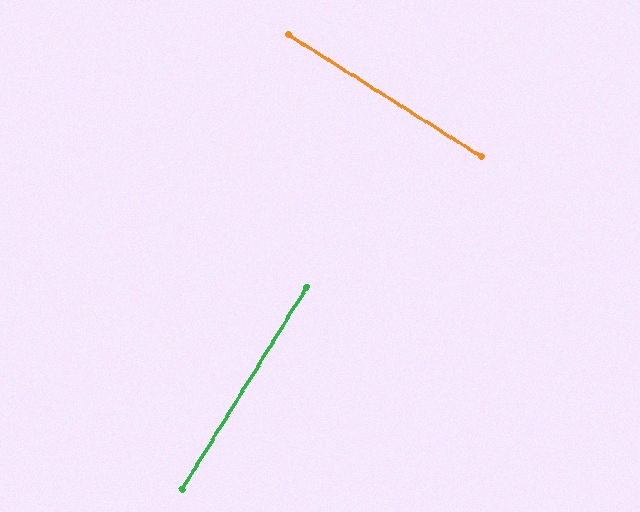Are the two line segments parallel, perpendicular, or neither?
Perpendicular — they meet at approximately 89°.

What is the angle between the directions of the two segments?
Approximately 89 degrees.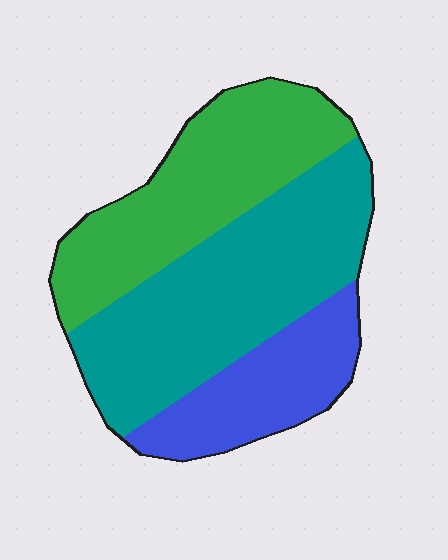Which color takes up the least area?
Blue, at roughly 20%.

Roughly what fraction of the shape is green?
Green covers 35% of the shape.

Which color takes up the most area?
Teal, at roughly 45%.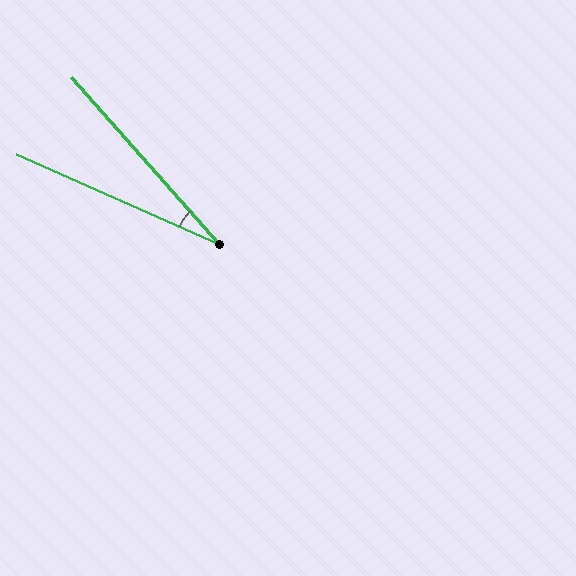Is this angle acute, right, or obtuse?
It is acute.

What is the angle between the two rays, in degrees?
Approximately 25 degrees.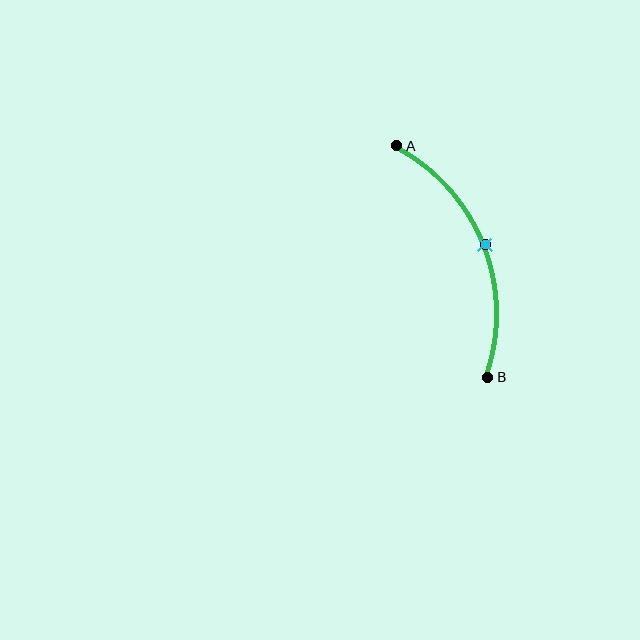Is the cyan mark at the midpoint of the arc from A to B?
Yes. The cyan mark lies on the arc at equal arc-length from both A and B — it is the arc midpoint.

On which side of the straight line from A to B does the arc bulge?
The arc bulges to the right of the straight line connecting A and B.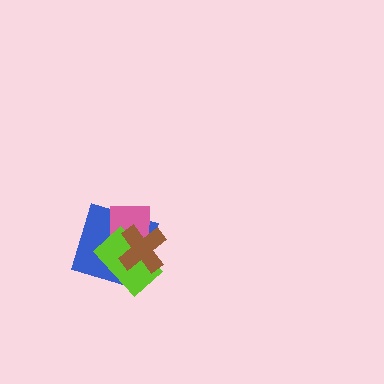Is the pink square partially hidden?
Yes, it is partially covered by another shape.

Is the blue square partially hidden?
Yes, it is partially covered by another shape.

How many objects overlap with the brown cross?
3 objects overlap with the brown cross.